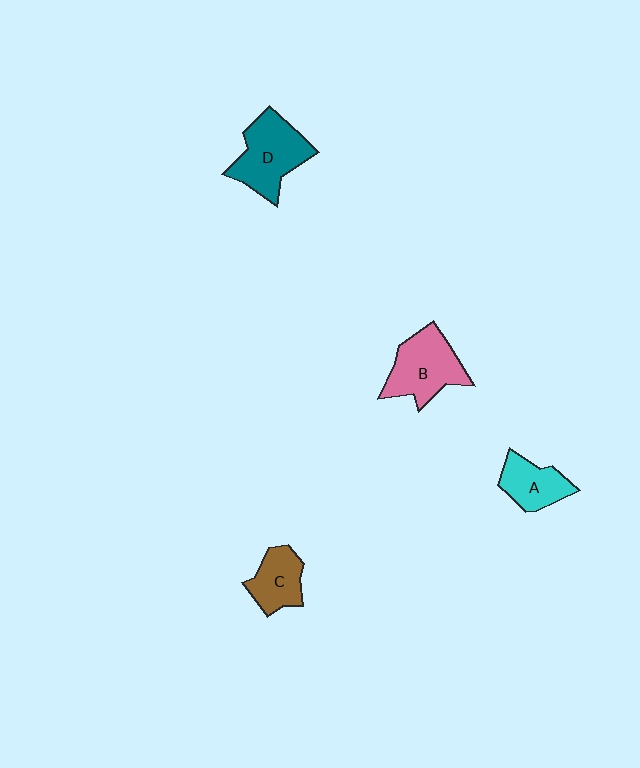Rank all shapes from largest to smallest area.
From largest to smallest: D (teal), B (pink), A (cyan), C (brown).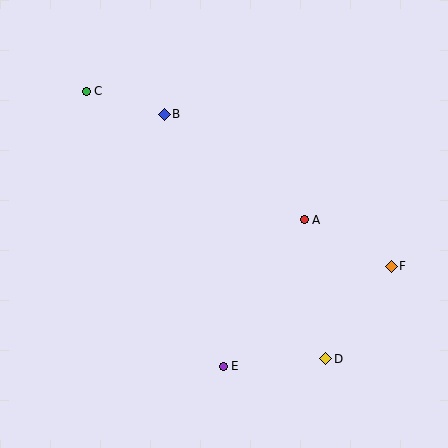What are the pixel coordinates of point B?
Point B is at (164, 114).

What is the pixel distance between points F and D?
The distance between F and D is 113 pixels.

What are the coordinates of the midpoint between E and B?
The midpoint between E and B is at (194, 240).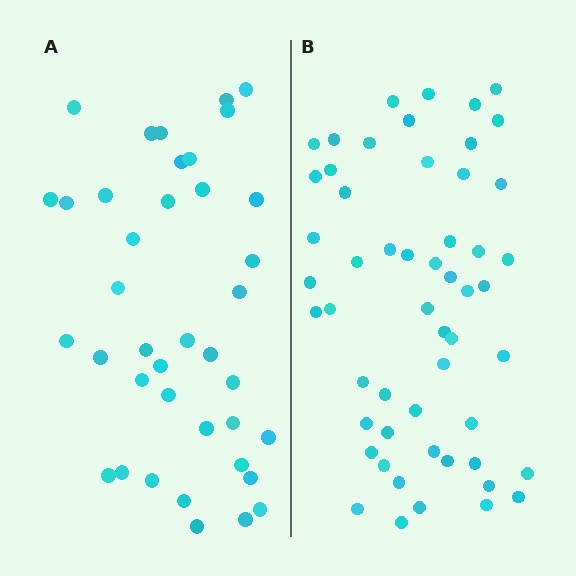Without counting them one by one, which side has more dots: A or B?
Region B (the right region) has more dots.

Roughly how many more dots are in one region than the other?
Region B has approximately 15 more dots than region A.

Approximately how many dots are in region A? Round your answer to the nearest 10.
About 40 dots. (The exact count is 39, which rounds to 40.)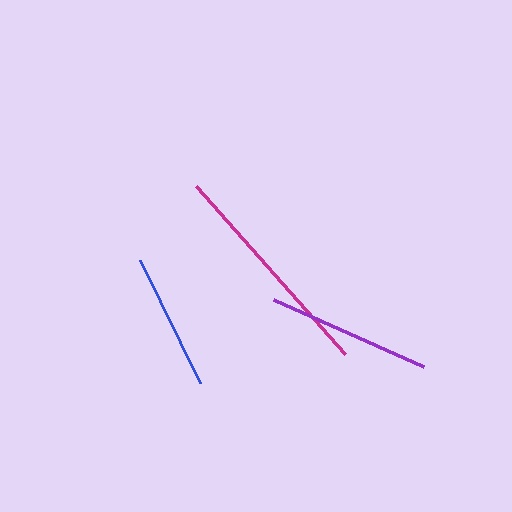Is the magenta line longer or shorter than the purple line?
The magenta line is longer than the purple line.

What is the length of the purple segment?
The purple segment is approximately 164 pixels long.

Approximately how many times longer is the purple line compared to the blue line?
The purple line is approximately 1.2 times the length of the blue line.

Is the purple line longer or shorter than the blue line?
The purple line is longer than the blue line.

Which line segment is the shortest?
The blue line is the shortest at approximately 137 pixels.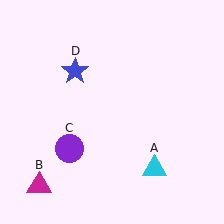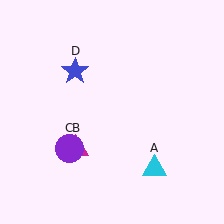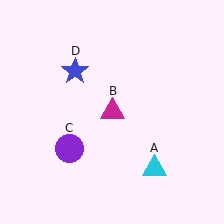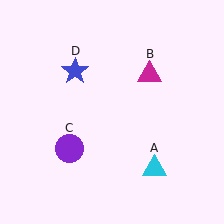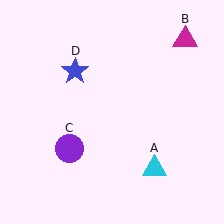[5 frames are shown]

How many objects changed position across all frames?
1 object changed position: magenta triangle (object B).